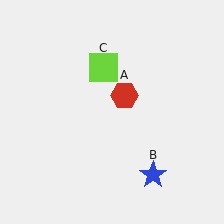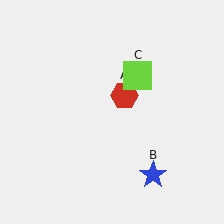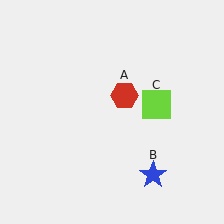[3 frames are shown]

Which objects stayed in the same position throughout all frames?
Red hexagon (object A) and blue star (object B) remained stationary.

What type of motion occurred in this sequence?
The lime square (object C) rotated clockwise around the center of the scene.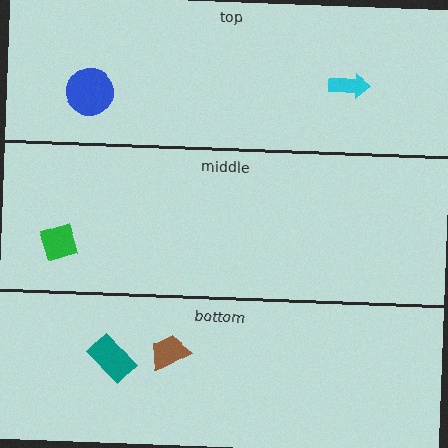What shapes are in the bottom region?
The brown trapezoid, the teal rectangle.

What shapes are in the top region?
The cyan arrow, the blue circle.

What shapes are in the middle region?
The green diamond.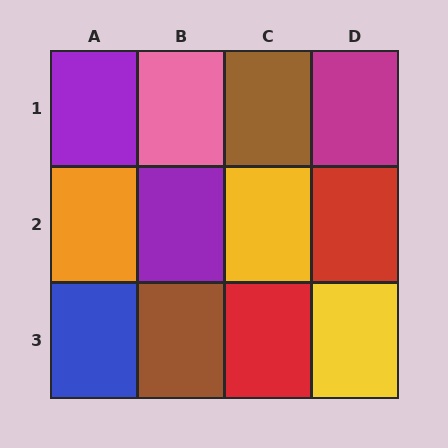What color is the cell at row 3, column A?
Blue.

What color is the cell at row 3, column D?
Yellow.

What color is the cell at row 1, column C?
Brown.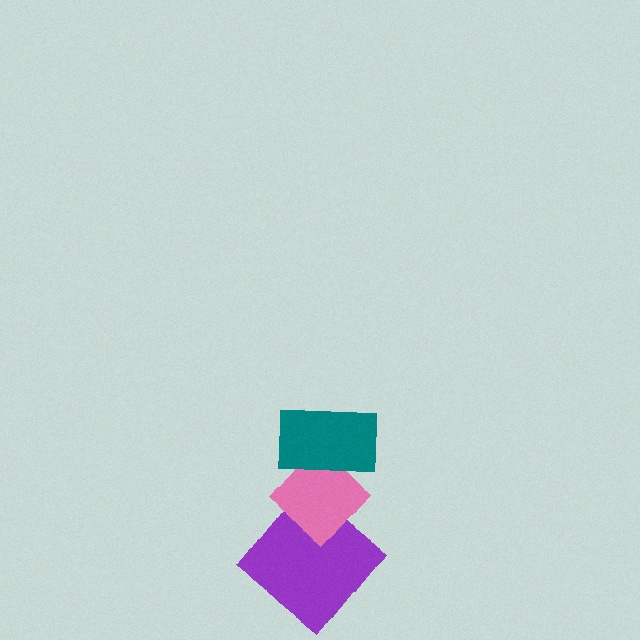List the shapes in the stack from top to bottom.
From top to bottom: the teal rectangle, the pink diamond, the purple diamond.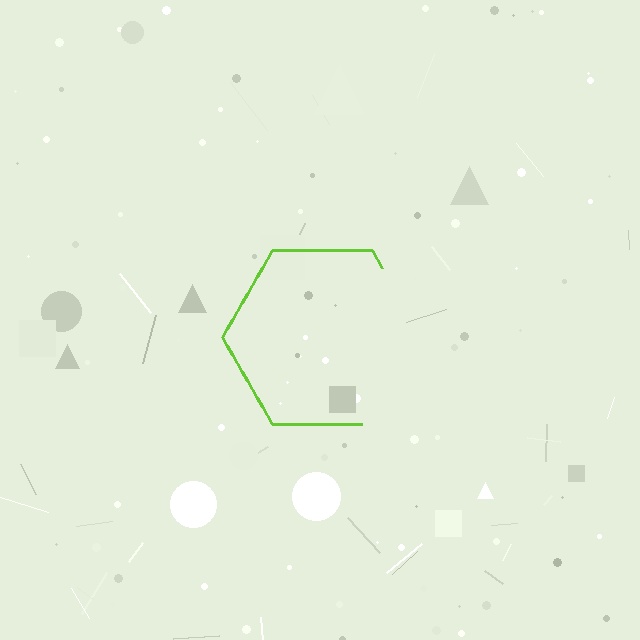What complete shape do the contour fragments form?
The contour fragments form a hexagon.